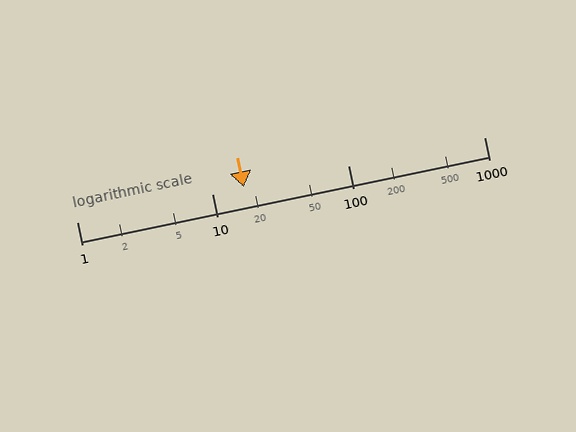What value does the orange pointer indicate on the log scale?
The pointer indicates approximately 17.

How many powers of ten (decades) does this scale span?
The scale spans 3 decades, from 1 to 1000.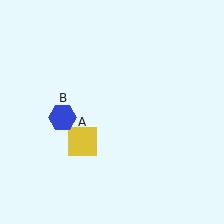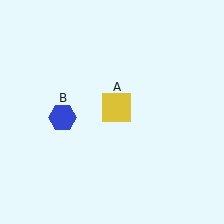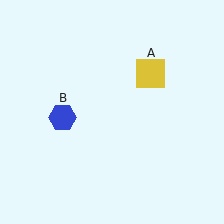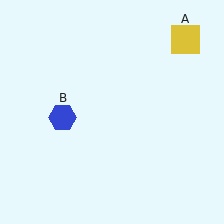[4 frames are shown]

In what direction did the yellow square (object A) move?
The yellow square (object A) moved up and to the right.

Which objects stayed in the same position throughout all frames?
Blue hexagon (object B) remained stationary.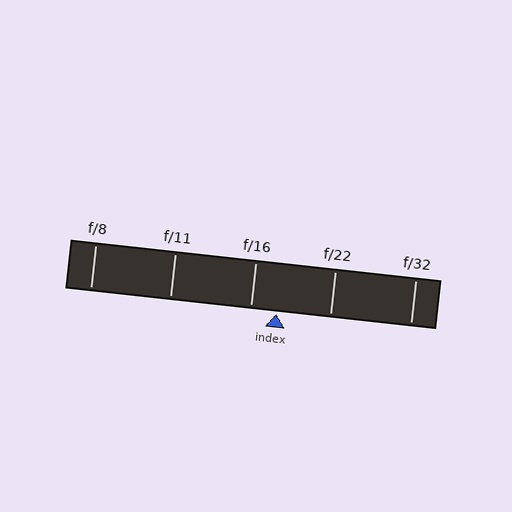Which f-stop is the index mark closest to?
The index mark is closest to f/16.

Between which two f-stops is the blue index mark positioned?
The index mark is between f/16 and f/22.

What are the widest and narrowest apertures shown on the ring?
The widest aperture shown is f/8 and the narrowest is f/32.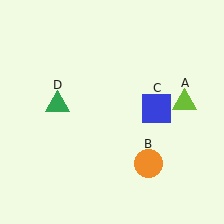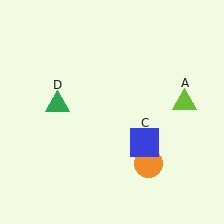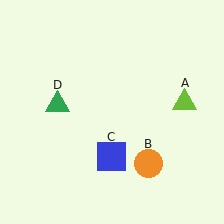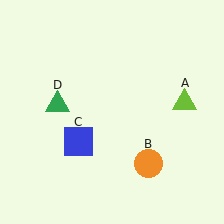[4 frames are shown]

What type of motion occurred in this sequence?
The blue square (object C) rotated clockwise around the center of the scene.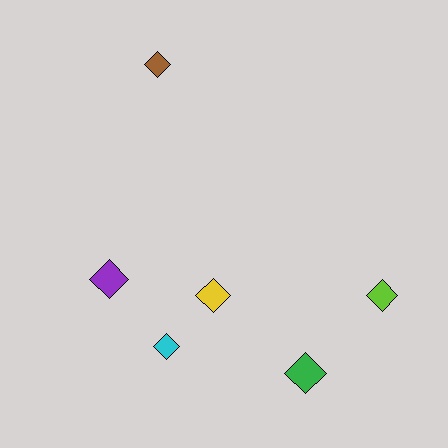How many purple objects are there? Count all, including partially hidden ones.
There is 1 purple object.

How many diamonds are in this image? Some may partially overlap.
There are 6 diamonds.